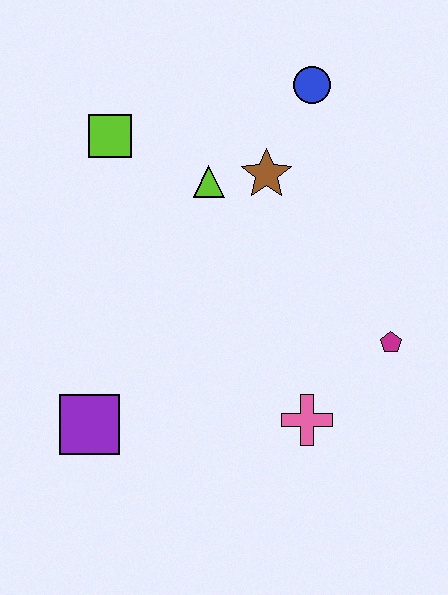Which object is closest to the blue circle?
The brown star is closest to the blue circle.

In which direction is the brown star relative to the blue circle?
The brown star is below the blue circle.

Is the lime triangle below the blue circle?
Yes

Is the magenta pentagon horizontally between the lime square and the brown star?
No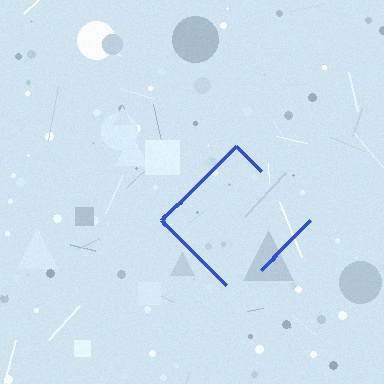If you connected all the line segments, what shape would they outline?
They would outline a diamond.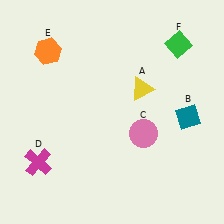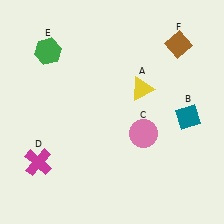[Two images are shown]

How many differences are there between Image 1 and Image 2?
There are 2 differences between the two images.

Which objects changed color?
E changed from orange to green. F changed from green to brown.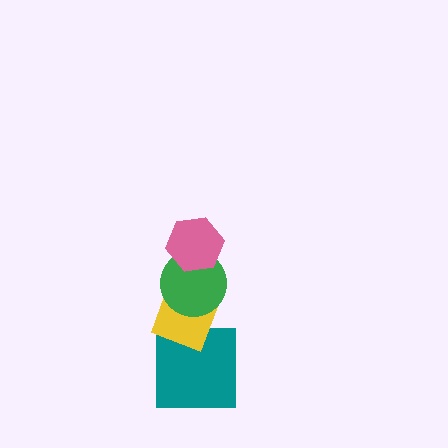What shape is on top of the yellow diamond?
The green circle is on top of the yellow diamond.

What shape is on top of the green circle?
The pink hexagon is on top of the green circle.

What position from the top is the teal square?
The teal square is 4th from the top.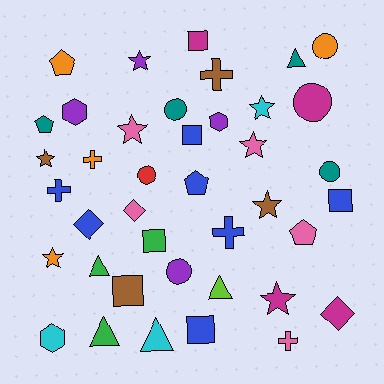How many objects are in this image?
There are 40 objects.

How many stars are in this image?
There are 8 stars.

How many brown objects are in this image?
There are 4 brown objects.